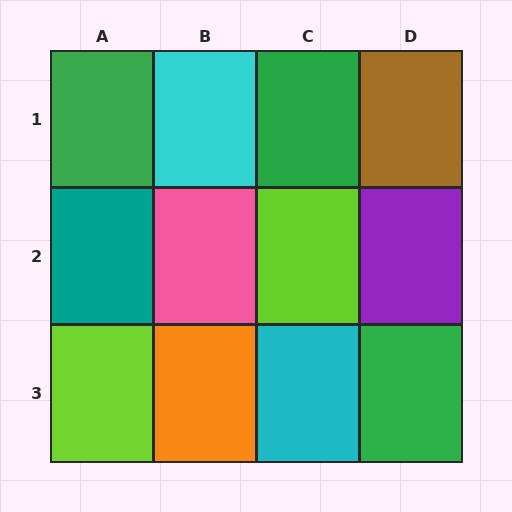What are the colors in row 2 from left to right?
Teal, pink, lime, purple.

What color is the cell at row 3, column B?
Orange.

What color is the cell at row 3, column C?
Cyan.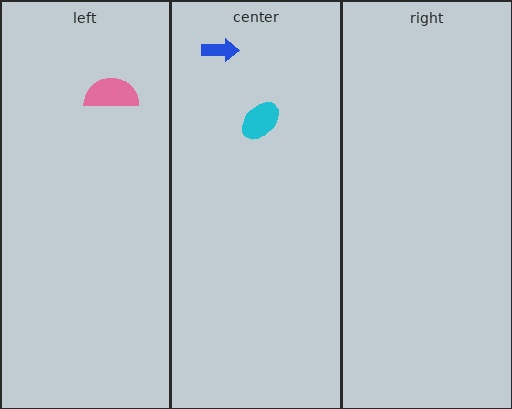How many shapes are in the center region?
2.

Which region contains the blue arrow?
The center region.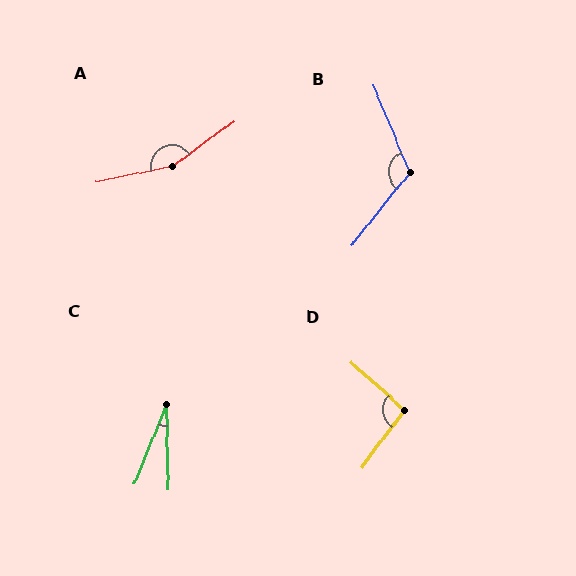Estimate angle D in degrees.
Approximately 95 degrees.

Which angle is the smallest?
C, at approximately 23 degrees.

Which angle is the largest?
A, at approximately 156 degrees.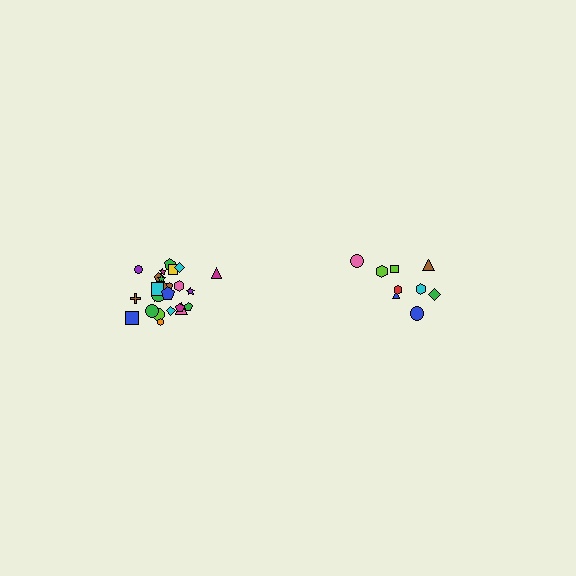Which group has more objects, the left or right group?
The left group.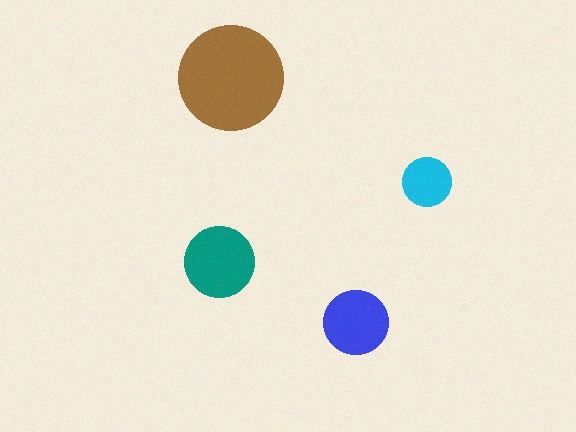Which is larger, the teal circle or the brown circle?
The brown one.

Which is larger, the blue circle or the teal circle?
The teal one.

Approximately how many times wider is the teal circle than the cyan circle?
About 1.5 times wider.